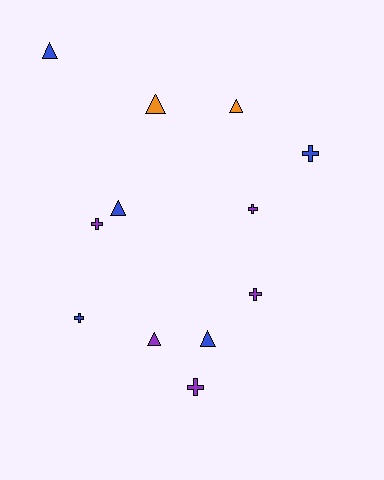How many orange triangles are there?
There are 2 orange triangles.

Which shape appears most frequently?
Cross, with 6 objects.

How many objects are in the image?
There are 12 objects.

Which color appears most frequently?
Blue, with 5 objects.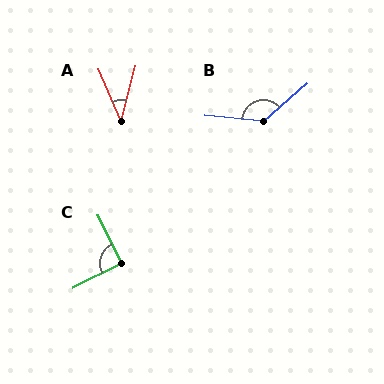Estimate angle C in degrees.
Approximately 90 degrees.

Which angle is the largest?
B, at approximately 134 degrees.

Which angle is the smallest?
A, at approximately 38 degrees.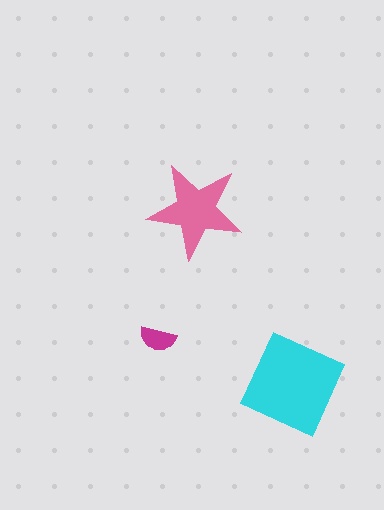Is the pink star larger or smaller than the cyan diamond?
Smaller.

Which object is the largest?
The cyan diamond.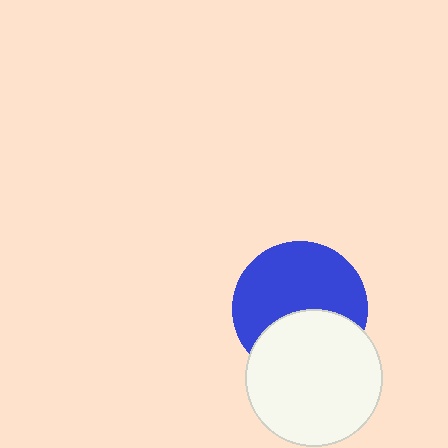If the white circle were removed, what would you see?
You would see the complete blue circle.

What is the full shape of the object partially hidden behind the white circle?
The partially hidden object is a blue circle.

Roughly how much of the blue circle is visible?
About half of it is visible (roughly 62%).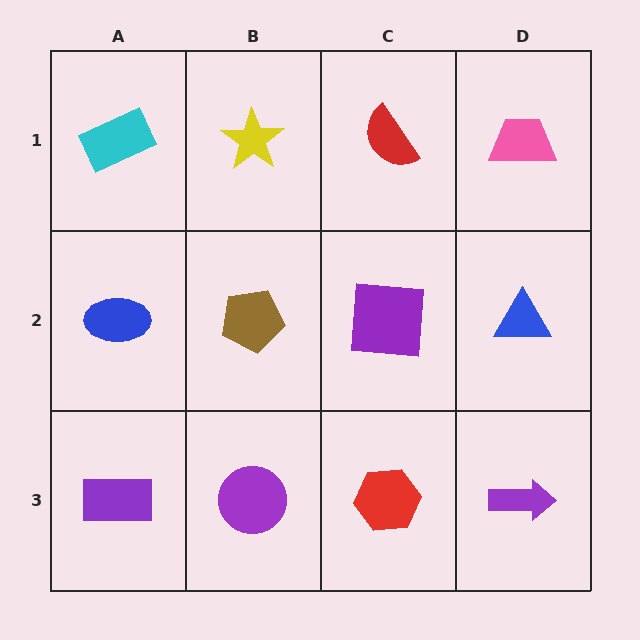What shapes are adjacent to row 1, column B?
A brown pentagon (row 2, column B), a cyan rectangle (row 1, column A), a red semicircle (row 1, column C).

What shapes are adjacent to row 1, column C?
A purple square (row 2, column C), a yellow star (row 1, column B), a pink trapezoid (row 1, column D).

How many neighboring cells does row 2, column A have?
3.